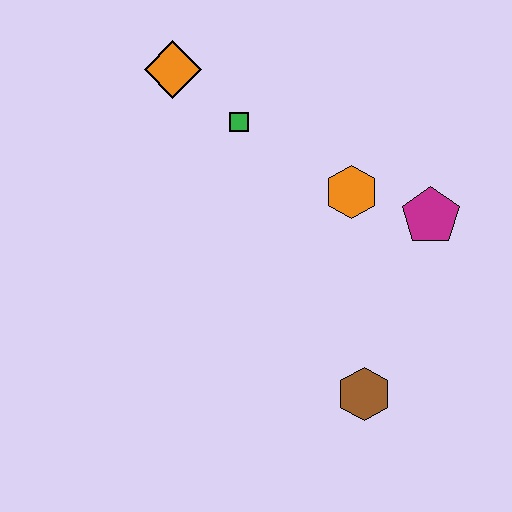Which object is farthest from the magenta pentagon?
The orange diamond is farthest from the magenta pentagon.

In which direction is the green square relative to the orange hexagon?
The green square is to the left of the orange hexagon.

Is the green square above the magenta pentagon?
Yes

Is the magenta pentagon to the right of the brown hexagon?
Yes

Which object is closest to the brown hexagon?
The magenta pentagon is closest to the brown hexagon.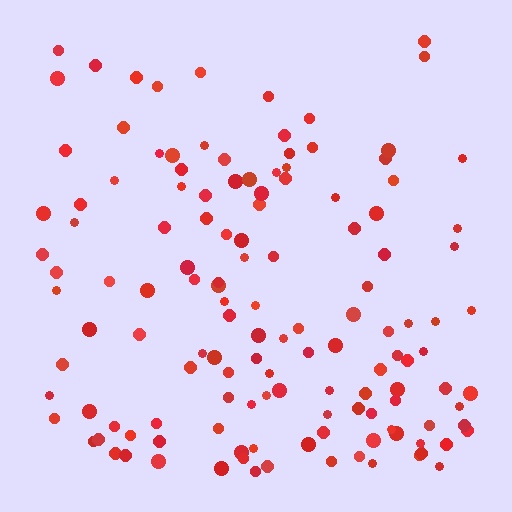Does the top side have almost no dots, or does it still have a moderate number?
Still a moderate number, just noticeably fewer than the bottom.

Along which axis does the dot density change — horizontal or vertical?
Vertical.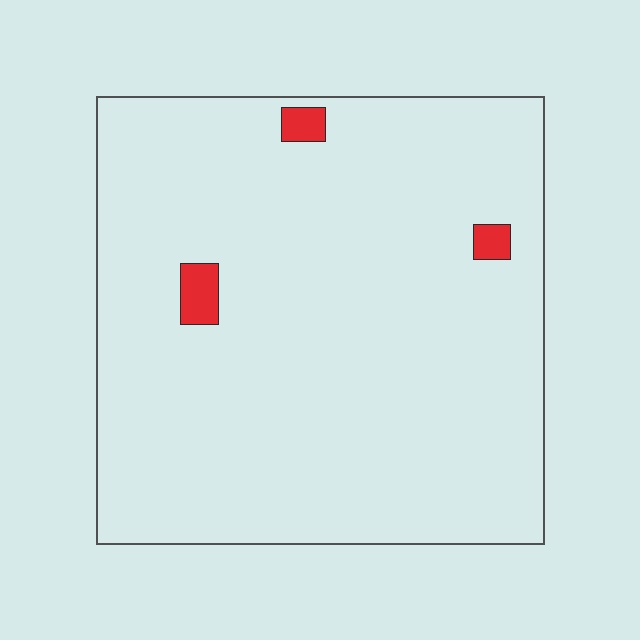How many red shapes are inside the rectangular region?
3.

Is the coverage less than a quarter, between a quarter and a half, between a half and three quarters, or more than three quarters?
Less than a quarter.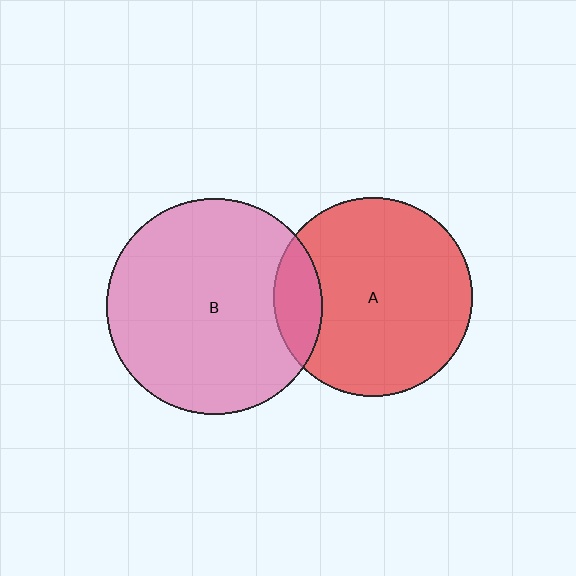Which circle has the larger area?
Circle B (pink).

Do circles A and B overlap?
Yes.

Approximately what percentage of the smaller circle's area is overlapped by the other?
Approximately 15%.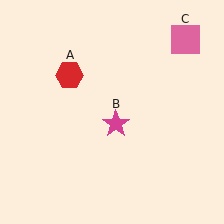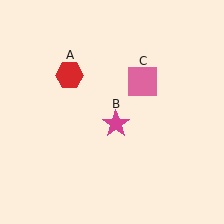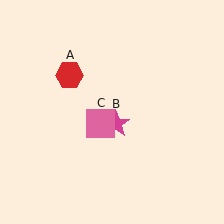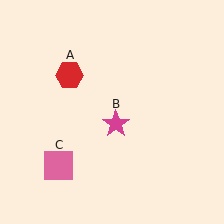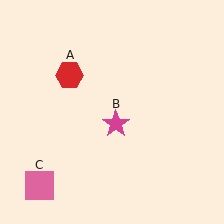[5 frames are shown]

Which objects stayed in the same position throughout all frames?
Red hexagon (object A) and magenta star (object B) remained stationary.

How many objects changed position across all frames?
1 object changed position: pink square (object C).